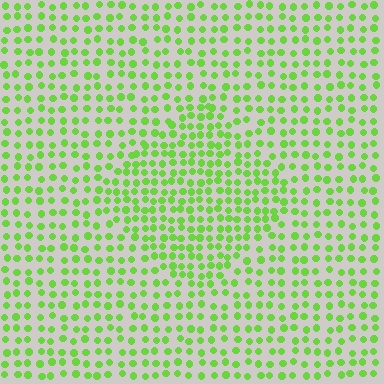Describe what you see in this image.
The image contains small lime elements arranged at two different densities. A diamond-shaped region is visible where the elements are more densely packed than the surrounding area.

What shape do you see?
I see a diamond.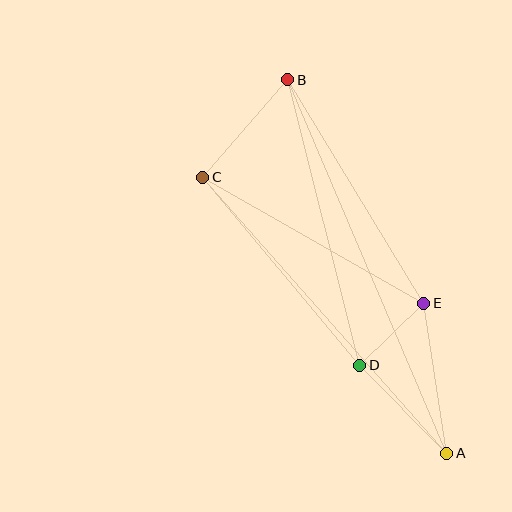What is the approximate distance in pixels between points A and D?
The distance between A and D is approximately 124 pixels.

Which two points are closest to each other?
Points D and E are closest to each other.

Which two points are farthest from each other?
Points A and B are farthest from each other.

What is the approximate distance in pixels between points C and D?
The distance between C and D is approximately 245 pixels.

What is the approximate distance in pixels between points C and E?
The distance between C and E is approximately 255 pixels.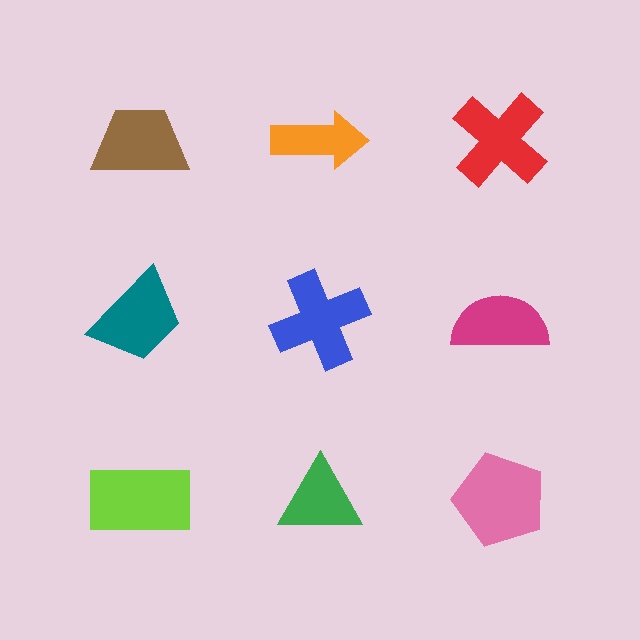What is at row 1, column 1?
A brown trapezoid.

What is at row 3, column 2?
A green triangle.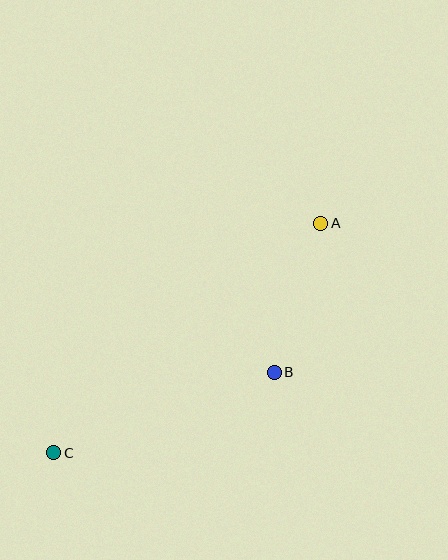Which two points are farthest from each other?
Points A and C are farthest from each other.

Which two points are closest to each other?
Points A and B are closest to each other.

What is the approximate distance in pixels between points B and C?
The distance between B and C is approximately 234 pixels.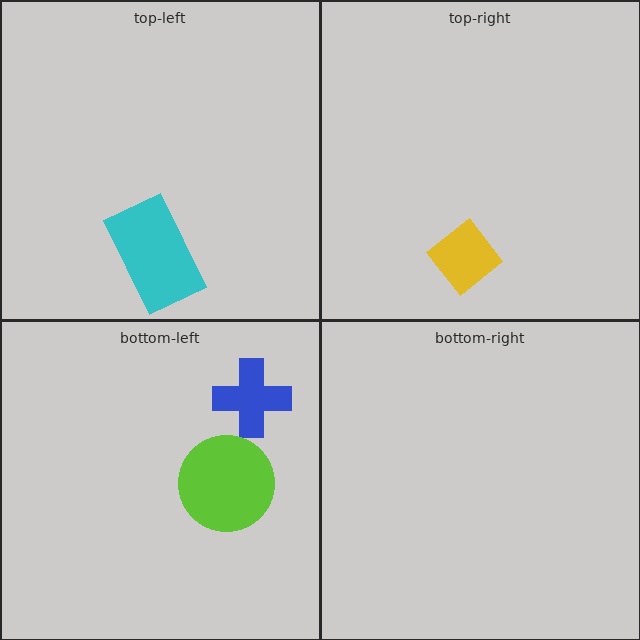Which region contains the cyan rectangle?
The top-left region.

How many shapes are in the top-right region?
1.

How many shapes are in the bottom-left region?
2.